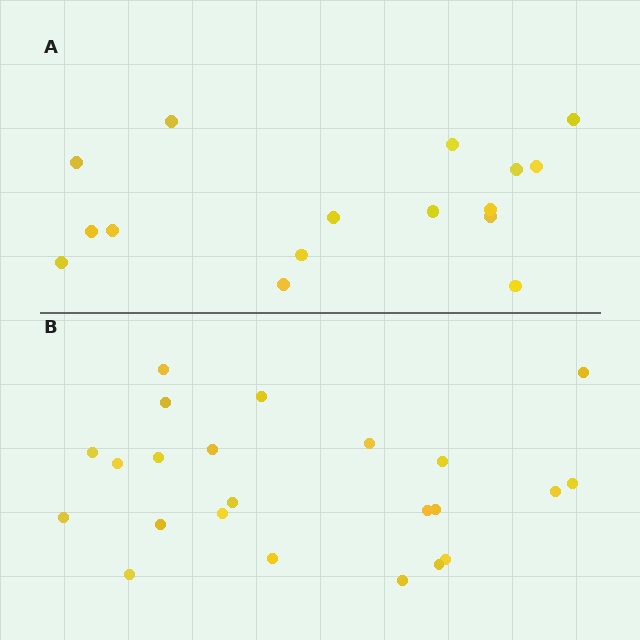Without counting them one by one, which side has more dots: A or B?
Region B (the bottom region) has more dots.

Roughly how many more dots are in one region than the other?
Region B has roughly 8 or so more dots than region A.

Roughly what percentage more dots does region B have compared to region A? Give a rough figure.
About 45% more.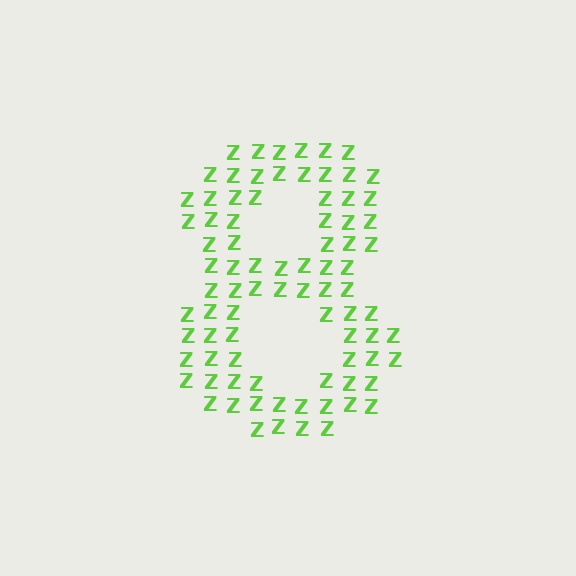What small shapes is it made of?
It is made of small letter Z's.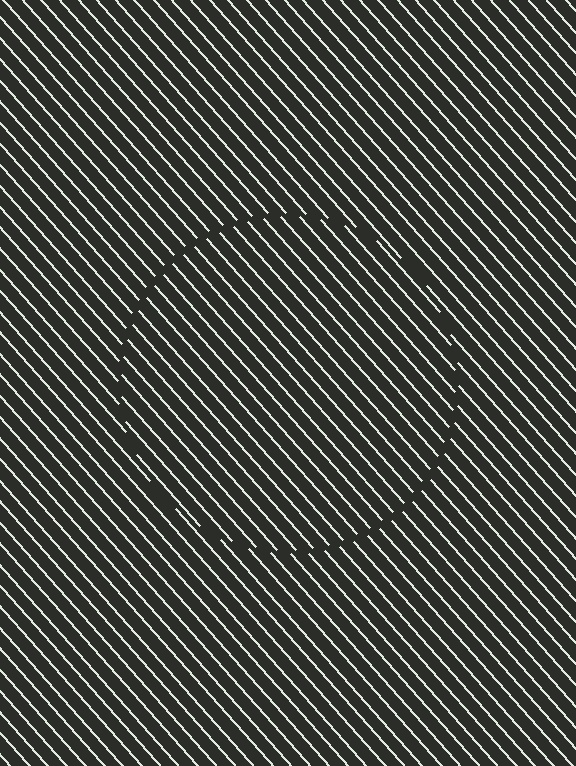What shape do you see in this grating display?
An illusory circle. The interior of the shape contains the same grating, shifted by half a period — the contour is defined by the phase discontinuity where line-ends from the inner and outer gratings abut.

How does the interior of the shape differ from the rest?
The interior of the shape contains the same grating, shifted by half a period — the contour is defined by the phase discontinuity where line-ends from the inner and outer gratings abut.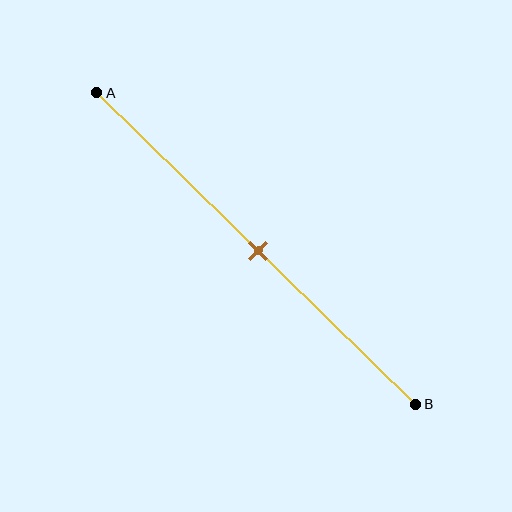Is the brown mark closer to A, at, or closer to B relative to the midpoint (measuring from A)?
The brown mark is approximately at the midpoint of segment AB.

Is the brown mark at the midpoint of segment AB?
Yes, the mark is approximately at the midpoint.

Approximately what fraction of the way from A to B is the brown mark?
The brown mark is approximately 50% of the way from A to B.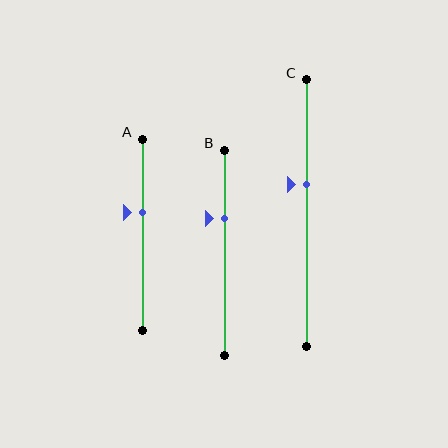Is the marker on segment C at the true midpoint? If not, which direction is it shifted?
No, the marker on segment C is shifted upward by about 11% of the segment length.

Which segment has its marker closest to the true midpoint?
Segment C has its marker closest to the true midpoint.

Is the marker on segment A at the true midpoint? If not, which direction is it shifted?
No, the marker on segment A is shifted upward by about 11% of the segment length.